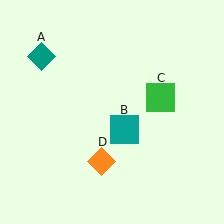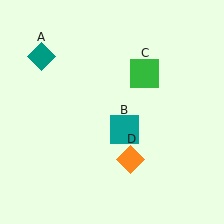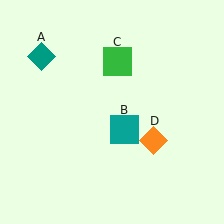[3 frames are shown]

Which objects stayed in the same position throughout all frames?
Teal diamond (object A) and teal square (object B) remained stationary.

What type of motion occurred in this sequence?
The green square (object C), orange diamond (object D) rotated counterclockwise around the center of the scene.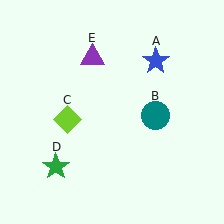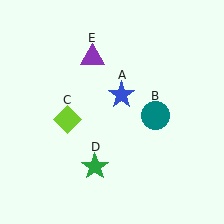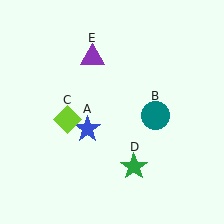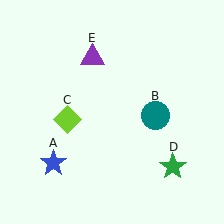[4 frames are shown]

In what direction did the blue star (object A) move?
The blue star (object A) moved down and to the left.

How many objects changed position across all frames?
2 objects changed position: blue star (object A), green star (object D).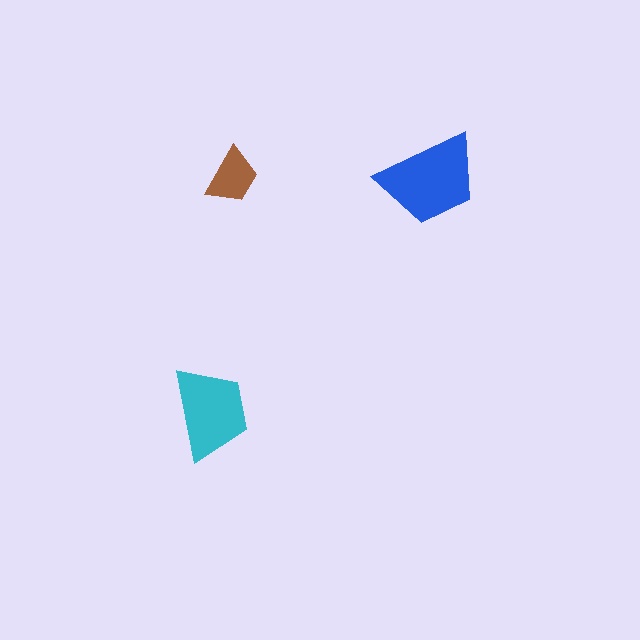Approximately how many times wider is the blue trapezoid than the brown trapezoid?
About 2 times wider.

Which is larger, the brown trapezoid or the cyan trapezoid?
The cyan one.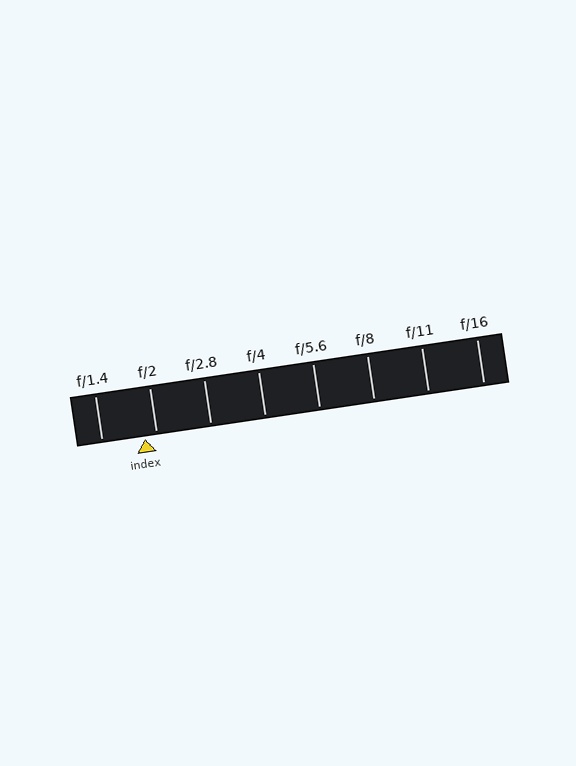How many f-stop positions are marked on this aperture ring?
There are 8 f-stop positions marked.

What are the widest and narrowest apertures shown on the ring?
The widest aperture shown is f/1.4 and the narrowest is f/16.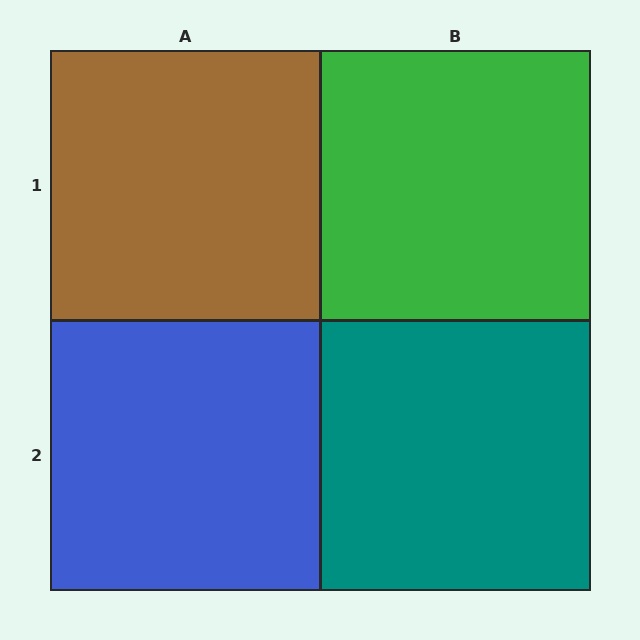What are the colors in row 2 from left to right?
Blue, teal.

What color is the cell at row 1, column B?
Green.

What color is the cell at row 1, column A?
Brown.